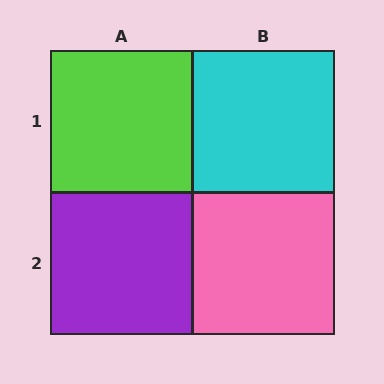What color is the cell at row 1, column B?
Cyan.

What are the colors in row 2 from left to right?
Purple, pink.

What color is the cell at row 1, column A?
Lime.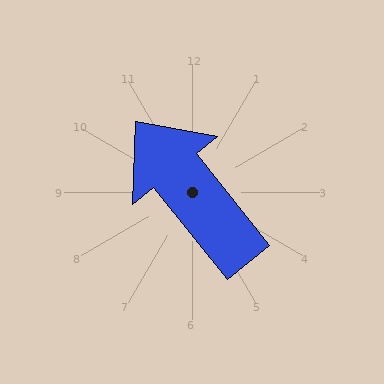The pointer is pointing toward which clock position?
Roughly 11 o'clock.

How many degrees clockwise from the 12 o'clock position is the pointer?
Approximately 321 degrees.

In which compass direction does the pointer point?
Northwest.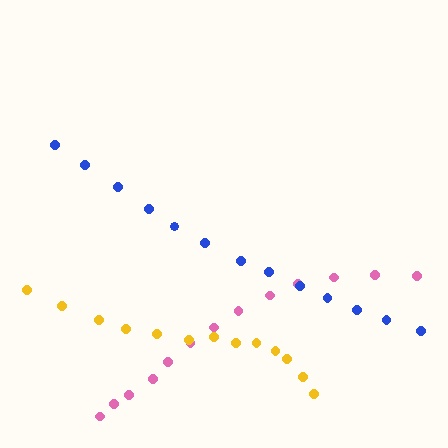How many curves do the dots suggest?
There are 3 distinct paths.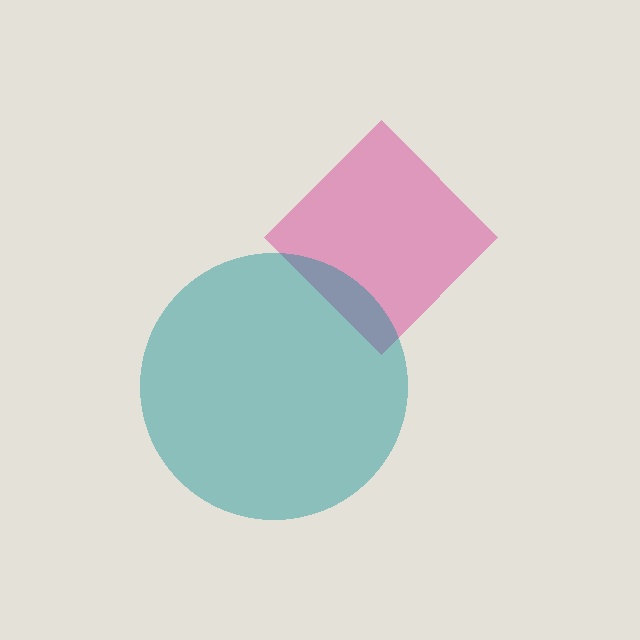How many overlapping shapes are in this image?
There are 2 overlapping shapes in the image.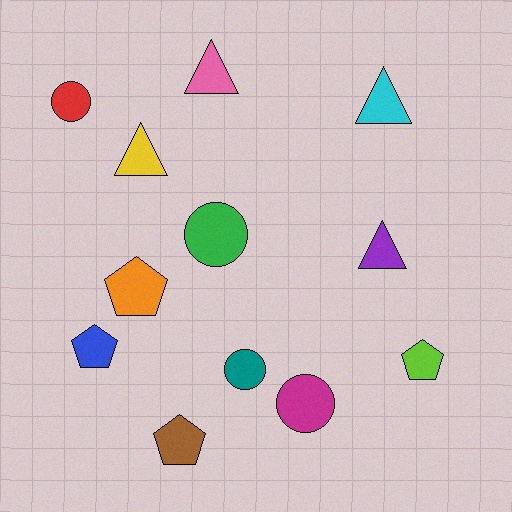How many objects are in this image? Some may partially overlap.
There are 12 objects.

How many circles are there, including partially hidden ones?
There are 4 circles.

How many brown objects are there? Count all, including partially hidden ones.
There is 1 brown object.